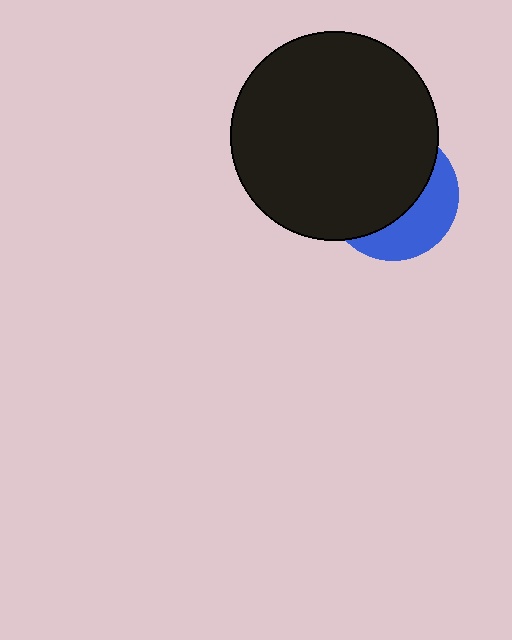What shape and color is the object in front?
The object in front is a black circle.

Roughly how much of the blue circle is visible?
A small part of it is visible (roughly 36%).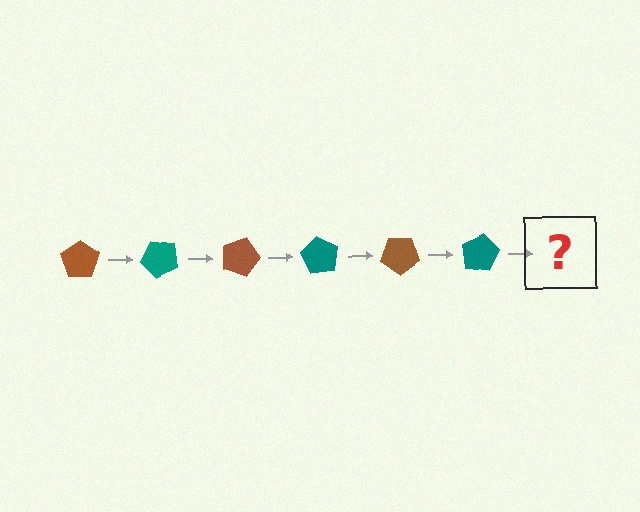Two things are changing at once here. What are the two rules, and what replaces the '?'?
The two rules are that it rotates 45 degrees each step and the color cycles through brown and teal. The '?' should be a brown pentagon, rotated 270 degrees from the start.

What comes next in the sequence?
The next element should be a brown pentagon, rotated 270 degrees from the start.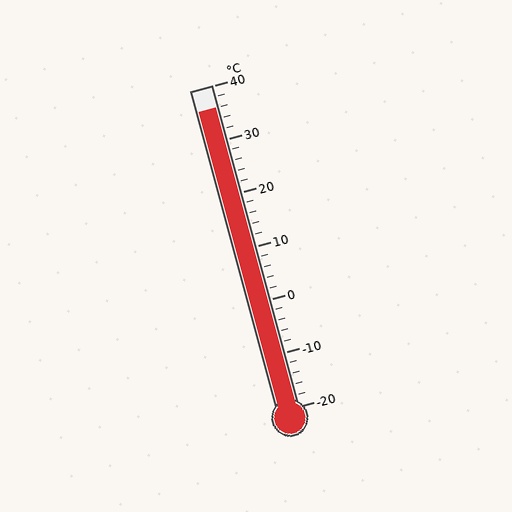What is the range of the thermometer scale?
The thermometer scale ranges from -20°C to 40°C.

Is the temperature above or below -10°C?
The temperature is above -10°C.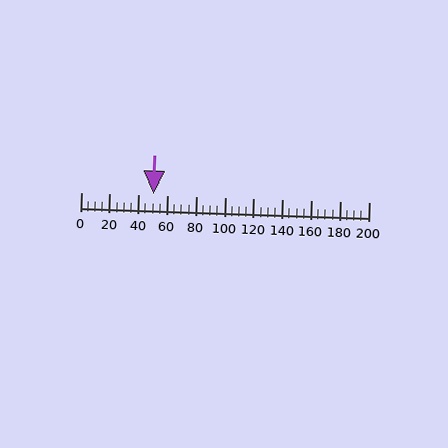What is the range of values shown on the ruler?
The ruler shows values from 0 to 200.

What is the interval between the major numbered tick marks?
The major tick marks are spaced 20 units apart.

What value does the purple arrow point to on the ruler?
The purple arrow points to approximately 50.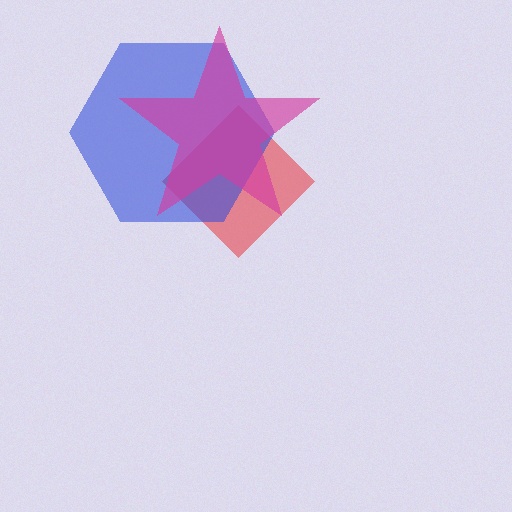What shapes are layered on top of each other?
The layered shapes are: a red diamond, a blue hexagon, a magenta star.